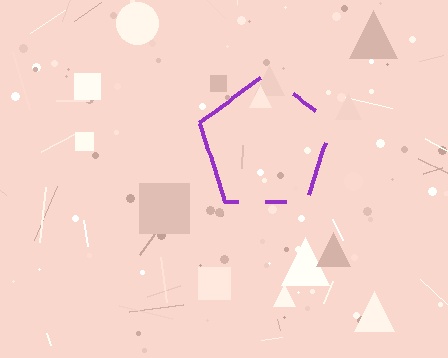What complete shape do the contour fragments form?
The contour fragments form a pentagon.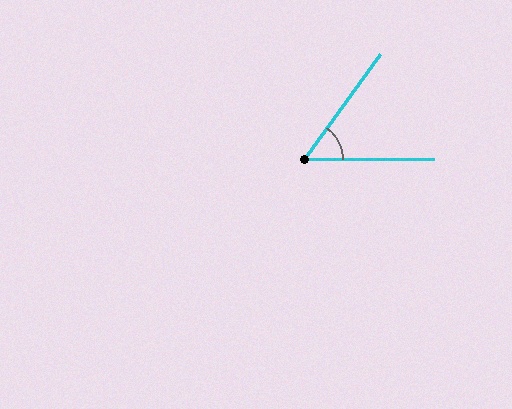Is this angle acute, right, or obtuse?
It is acute.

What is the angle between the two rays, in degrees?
Approximately 54 degrees.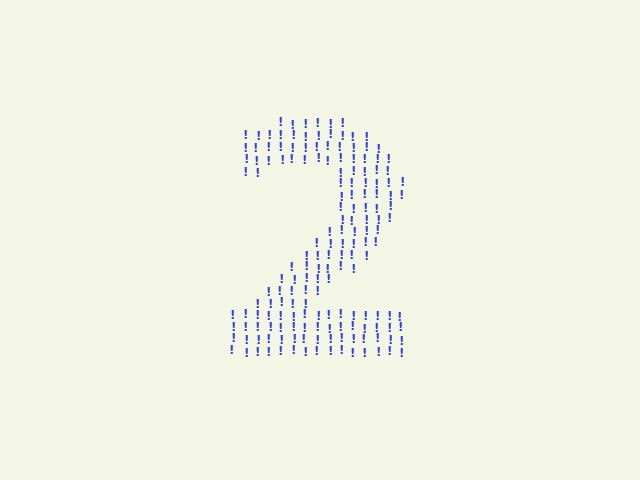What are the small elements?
The small elements are exclamation marks.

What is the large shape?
The large shape is the digit 2.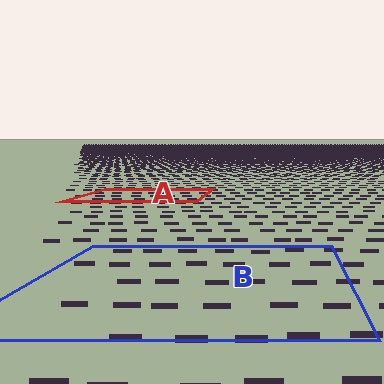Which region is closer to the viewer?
Region B is closer. The texture elements there are larger and more spread out.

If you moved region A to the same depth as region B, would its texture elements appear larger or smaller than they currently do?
They would appear larger. At a closer depth, the same texture elements are projected at a bigger on-screen size.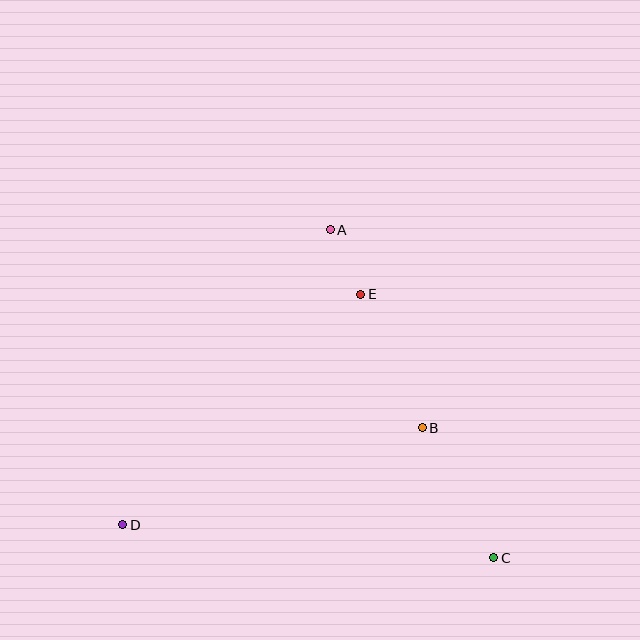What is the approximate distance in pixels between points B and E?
The distance between B and E is approximately 147 pixels.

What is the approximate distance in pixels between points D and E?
The distance between D and E is approximately 331 pixels.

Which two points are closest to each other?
Points A and E are closest to each other.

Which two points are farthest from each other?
Points C and D are farthest from each other.